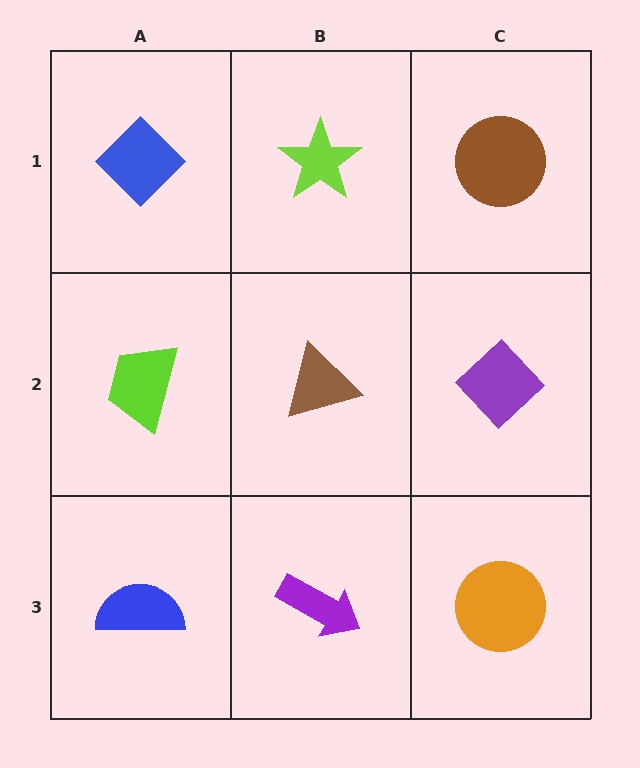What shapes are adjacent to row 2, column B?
A lime star (row 1, column B), a purple arrow (row 3, column B), a lime trapezoid (row 2, column A), a purple diamond (row 2, column C).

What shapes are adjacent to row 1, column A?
A lime trapezoid (row 2, column A), a lime star (row 1, column B).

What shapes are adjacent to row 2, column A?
A blue diamond (row 1, column A), a blue semicircle (row 3, column A), a brown triangle (row 2, column B).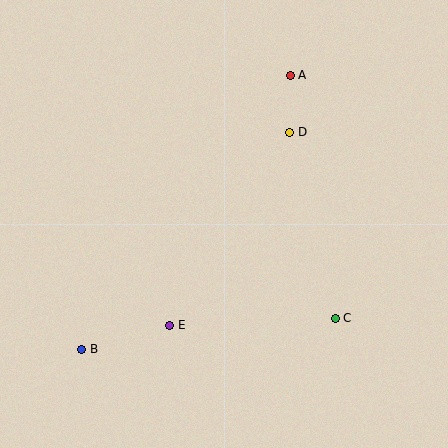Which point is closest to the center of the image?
Point D at (290, 132) is closest to the center.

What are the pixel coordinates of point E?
Point E is at (170, 325).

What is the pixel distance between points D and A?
The distance between D and A is 57 pixels.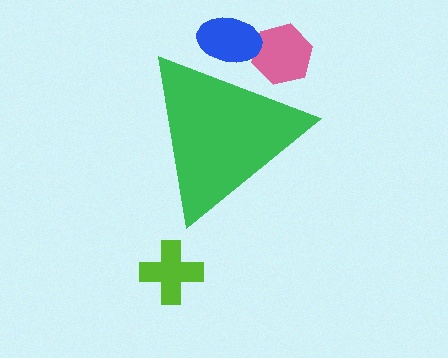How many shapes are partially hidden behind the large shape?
2 shapes are partially hidden.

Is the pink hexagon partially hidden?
Yes, the pink hexagon is partially hidden behind the green triangle.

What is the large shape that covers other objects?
A green triangle.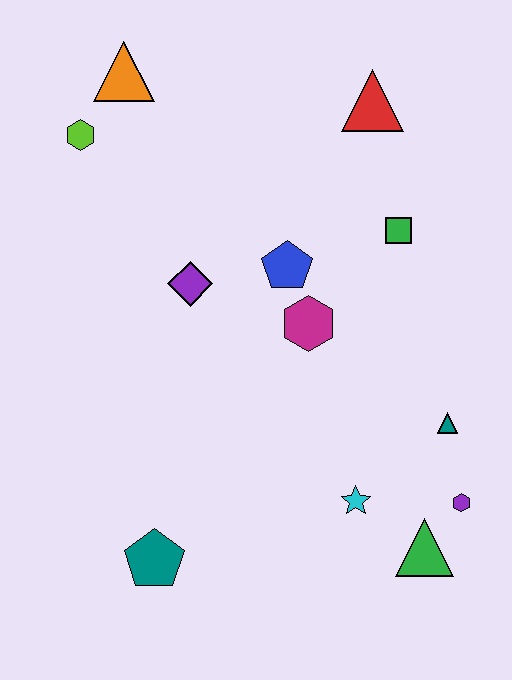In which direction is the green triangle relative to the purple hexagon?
The green triangle is below the purple hexagon.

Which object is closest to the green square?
The blue pentagon is closest to the green square.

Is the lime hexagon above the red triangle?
No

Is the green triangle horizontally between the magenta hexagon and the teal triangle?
Yes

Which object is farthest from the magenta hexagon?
The orange triangle is farthest from the magenta hexagon.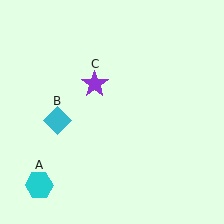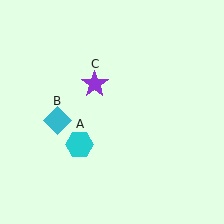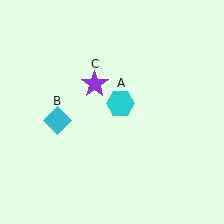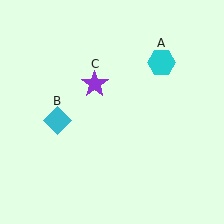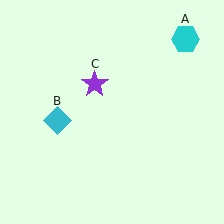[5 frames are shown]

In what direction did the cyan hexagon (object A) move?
The cyan hexagon (object A) moved up and to the right.